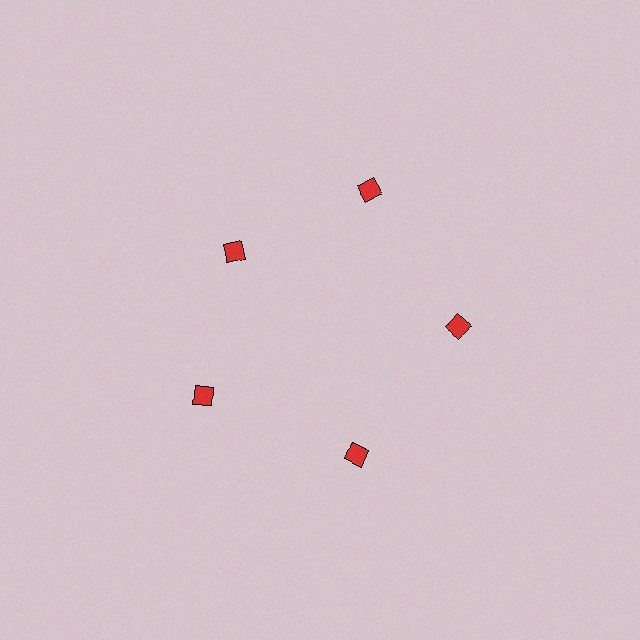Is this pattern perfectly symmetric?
No. The 5 red squares are arranged in a ring, but one element near the 10 o'clock position is pulled inward toward the center, breaking the 5-fold rotational symmetry.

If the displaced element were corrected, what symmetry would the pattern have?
It would have 5-fold rotational symmetry — the pattern would map onto itself every 72 degrees.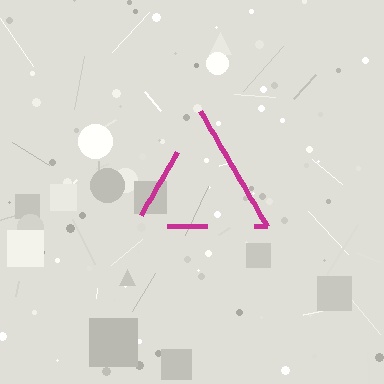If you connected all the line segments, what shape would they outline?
They would outline a triangle.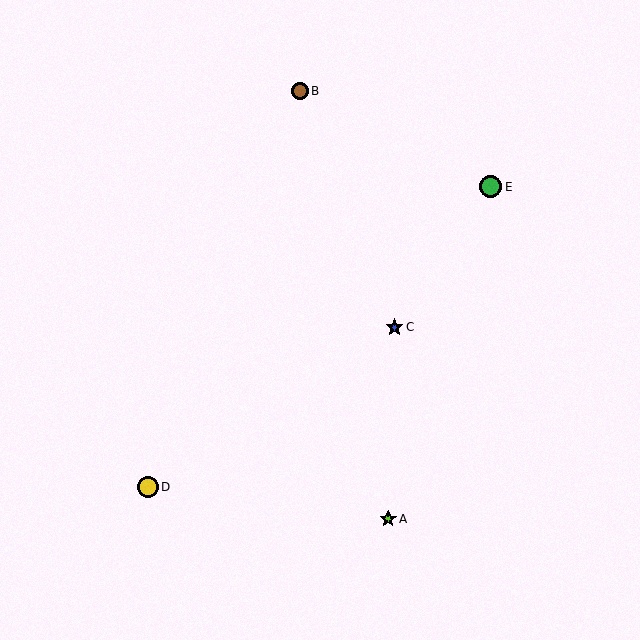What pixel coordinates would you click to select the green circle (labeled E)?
Click at (491, 187) to select the green circle E.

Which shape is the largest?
The green circle (labeled E) is the largest.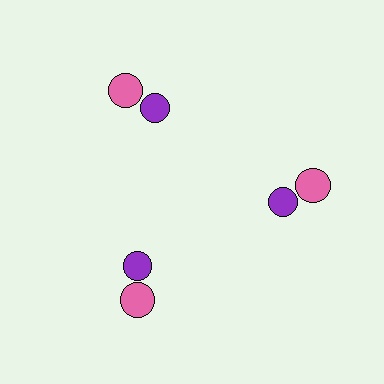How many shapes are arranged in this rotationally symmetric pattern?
There are 6 shapes, arranged in 3 groups of 2.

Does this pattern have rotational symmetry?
Yes, this pattern has 3-fold rotational symmetry. It looks the same after rotating 120 degrees around the center.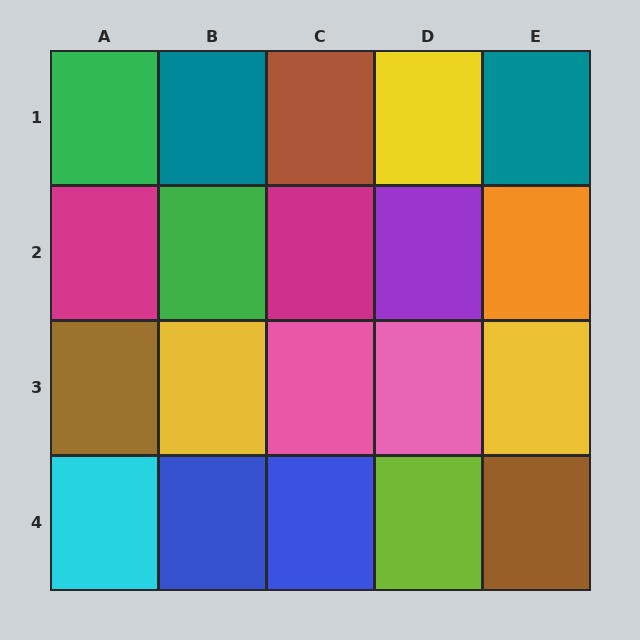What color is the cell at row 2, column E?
Orange.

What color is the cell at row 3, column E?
Yellow.